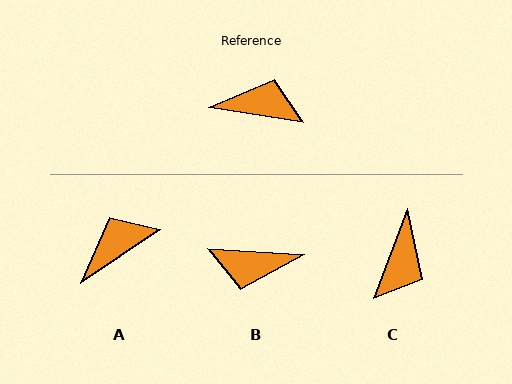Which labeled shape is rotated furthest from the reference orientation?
B, about 175 degrees away.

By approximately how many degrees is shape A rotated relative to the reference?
Approximately 43 degrees counter-clockwise.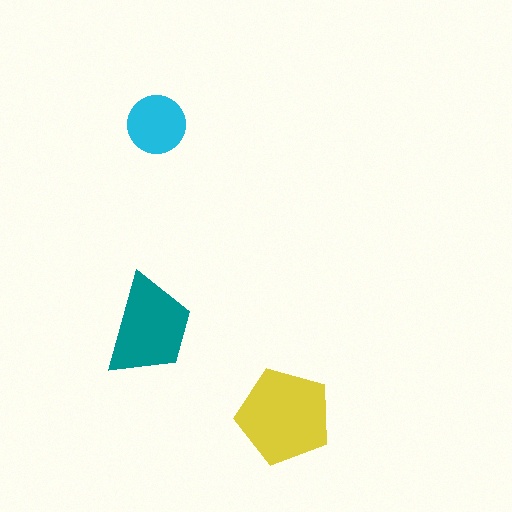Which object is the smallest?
The cyan circle.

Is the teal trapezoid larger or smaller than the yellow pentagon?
Smaller.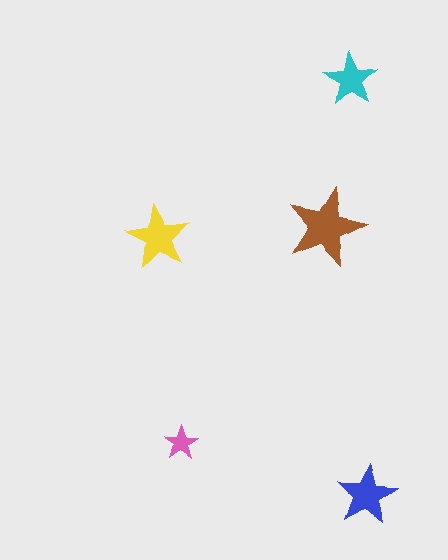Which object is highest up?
The cyan star is topmost.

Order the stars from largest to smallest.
the brown one, the yellow one, the blue one, the cyan one, the pink one.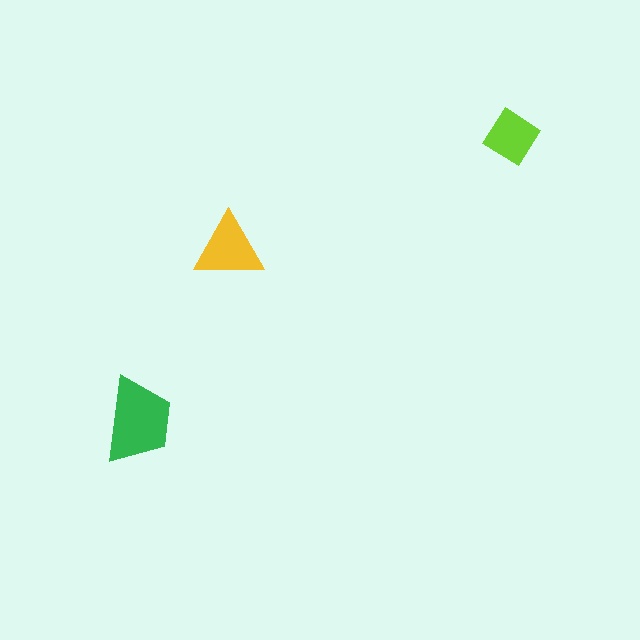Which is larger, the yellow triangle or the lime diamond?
The yellow triangle.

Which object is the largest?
The green trapezoid.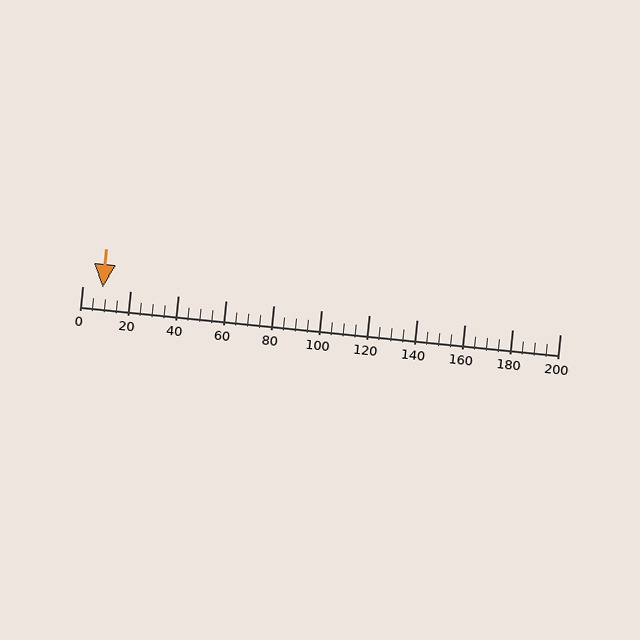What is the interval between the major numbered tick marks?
The major tick marks are spaced 20 units apart.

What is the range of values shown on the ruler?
The ruler shows values from 0 to 200.